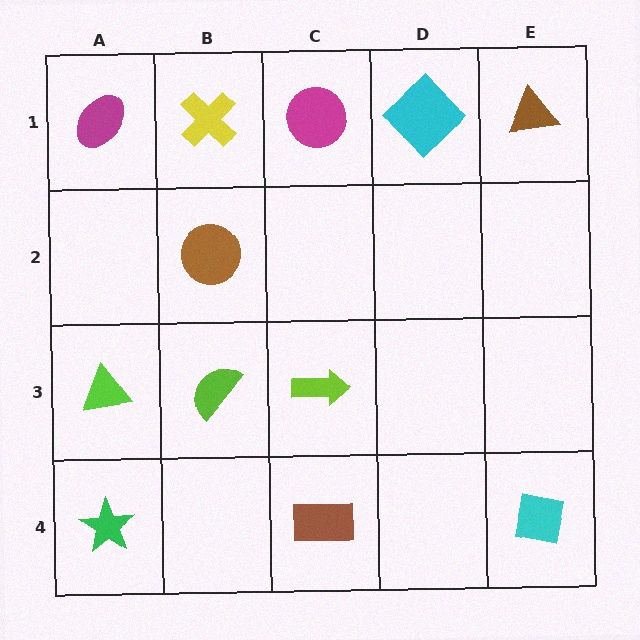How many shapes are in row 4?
3 shapes.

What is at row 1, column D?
A cyan diamond.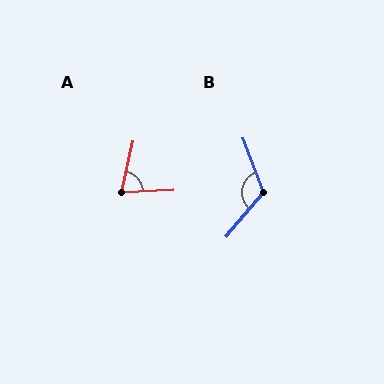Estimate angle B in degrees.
Approximately 119 degrees.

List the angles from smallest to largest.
A (74°), B (119°).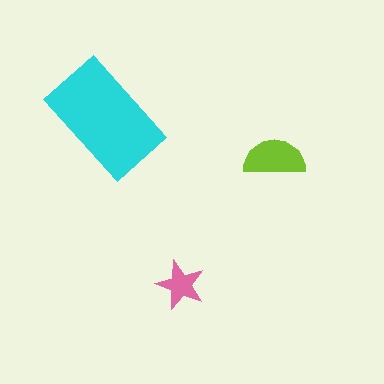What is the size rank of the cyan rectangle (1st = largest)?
1st.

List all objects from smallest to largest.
The pink star, the lime semicircle, the cyan rectangle.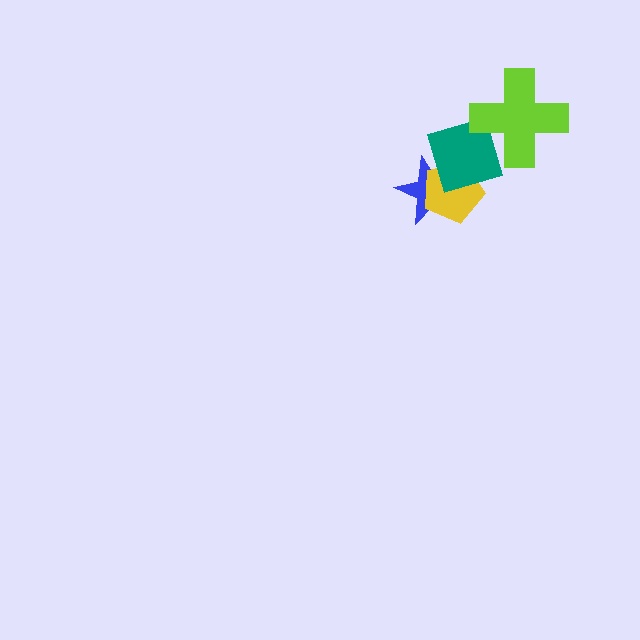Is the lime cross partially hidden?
No, no other shape covers it.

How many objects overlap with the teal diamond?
3 objects overlap with the teal diamond.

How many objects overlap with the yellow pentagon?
2 objects overlap with the yellow pentagon.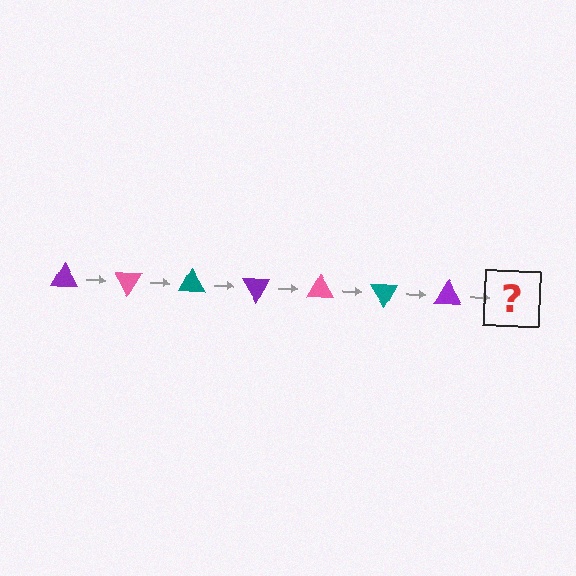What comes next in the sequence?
The next element should be a pink triangle, rotated 420 degrees from the start.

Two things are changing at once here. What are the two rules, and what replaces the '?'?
The two rules are that it rotates 60 degrees each step and the color cycles through purple, pink, and teal. The '?' should be a pink triangle, rotated 420 degrees from the start.